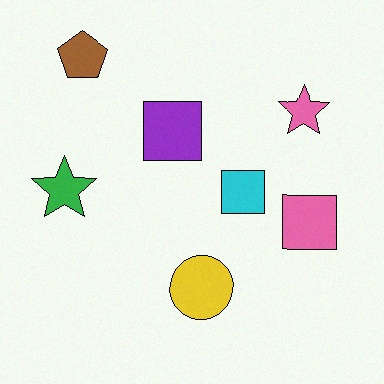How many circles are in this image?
There is 1 circle.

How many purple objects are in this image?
There is 1 purple object.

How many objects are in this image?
There are 7 objects.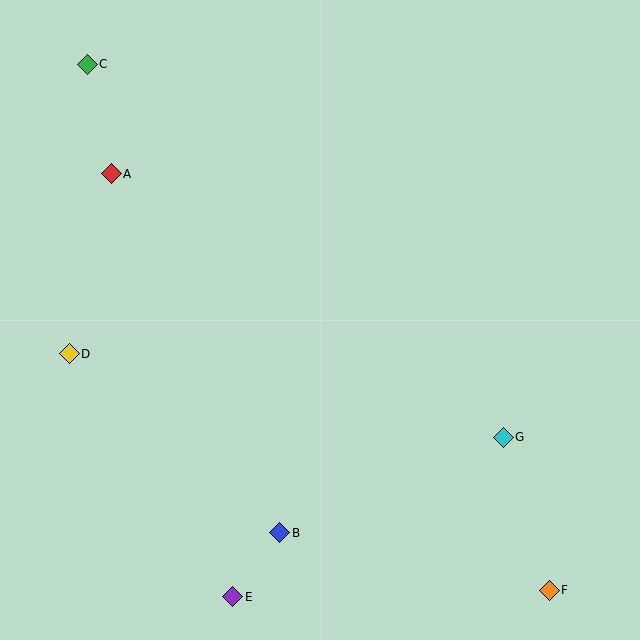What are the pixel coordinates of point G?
Point G is at (503, 437).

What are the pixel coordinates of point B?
Point B is at (280, 533).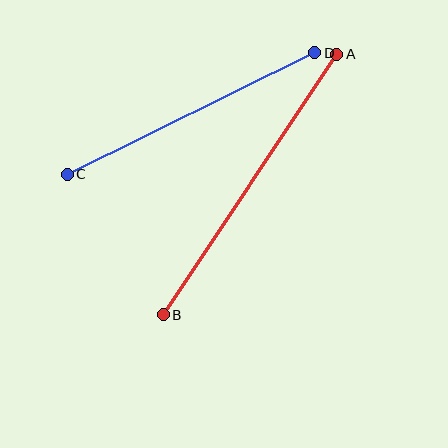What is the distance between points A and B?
The distance is approximately 313 pixels.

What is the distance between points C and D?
The distance is approximately 276 pixels.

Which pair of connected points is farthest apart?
Points A and B are farthest apart.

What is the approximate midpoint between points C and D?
The midpoint is at approximately (191, 113) pixels.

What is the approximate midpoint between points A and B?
The midpoint is at approximately (250, 184) pixels.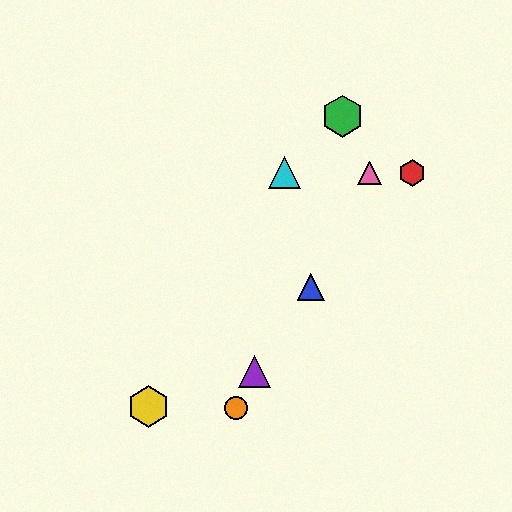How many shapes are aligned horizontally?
3 shapes (the red hexagon, the cyan triangle, the pink triangle) are aligned horizontally.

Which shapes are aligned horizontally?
The red hexagon, the cyan triangle, the pink triangle are aligned horizontally.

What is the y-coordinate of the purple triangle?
The purple triangle is at y≈372.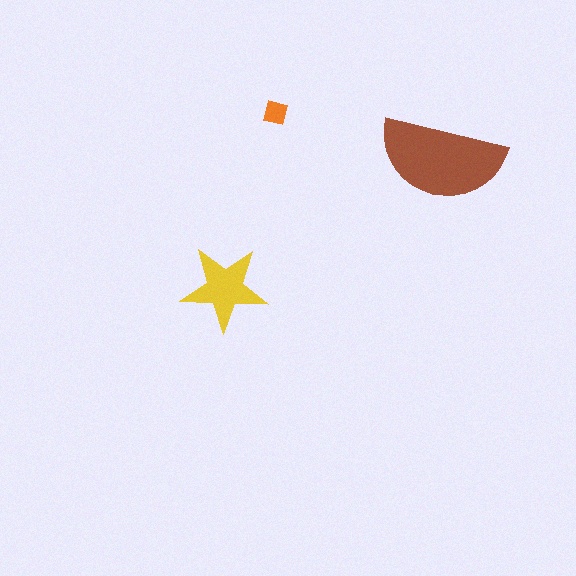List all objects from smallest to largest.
The orange square, the yellow star, the brown semicircle.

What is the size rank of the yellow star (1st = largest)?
2nd.